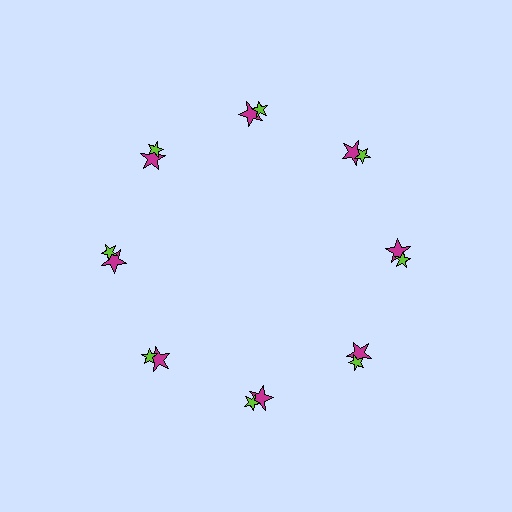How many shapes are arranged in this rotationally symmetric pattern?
There are 16 shapes, arranged in 8 groups of 2.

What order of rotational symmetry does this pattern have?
This pattern has 8-fold rotational symmetry.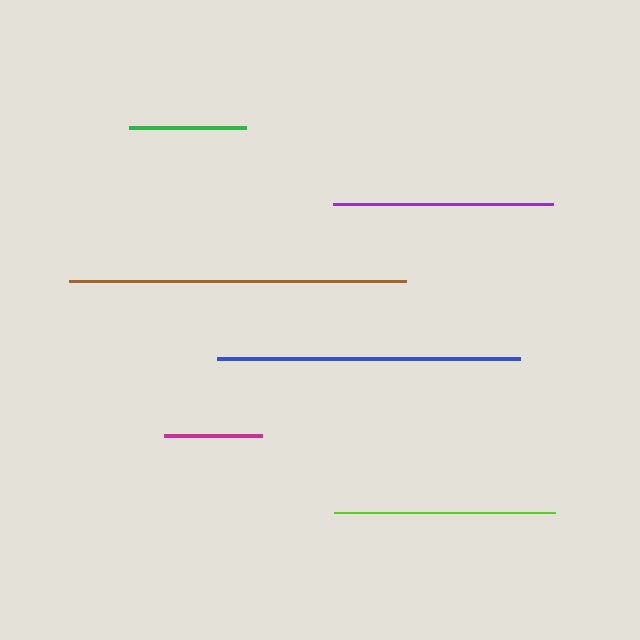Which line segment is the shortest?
The magenta line is the shortest at approximately 98 pixels.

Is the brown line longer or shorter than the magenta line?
The brown line is longer than the magenta line.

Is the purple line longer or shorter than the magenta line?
The purple line is longer than the magenta line.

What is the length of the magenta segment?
The magenta segment is approximately 98 pixels long.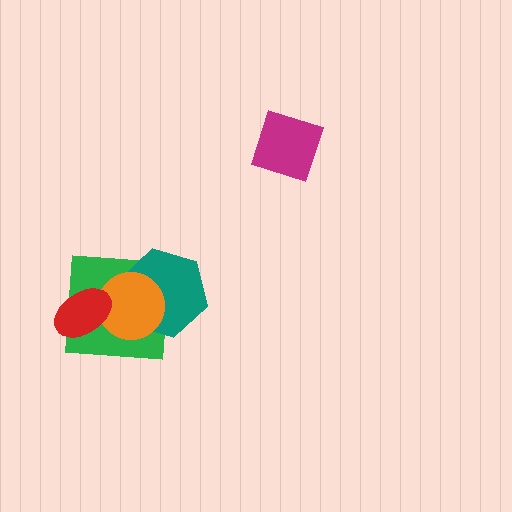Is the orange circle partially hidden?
Yes, it is partially covered by another shape.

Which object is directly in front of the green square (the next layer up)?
The teal hexagon is directly in front of the green square.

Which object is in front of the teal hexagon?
The orange circle is in front of the teal hexagon.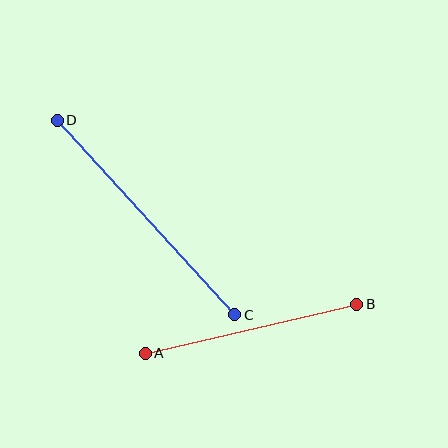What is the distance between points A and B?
The distance is approximately 217 pixels.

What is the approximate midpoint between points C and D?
The midpoint is at approximately (146, 218) pixels.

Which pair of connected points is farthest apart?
Points C and D are farthest apart.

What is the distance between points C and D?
The distance is approximately 263 pixels.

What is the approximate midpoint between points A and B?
The midpoint is at approximately (251, 329) pixels.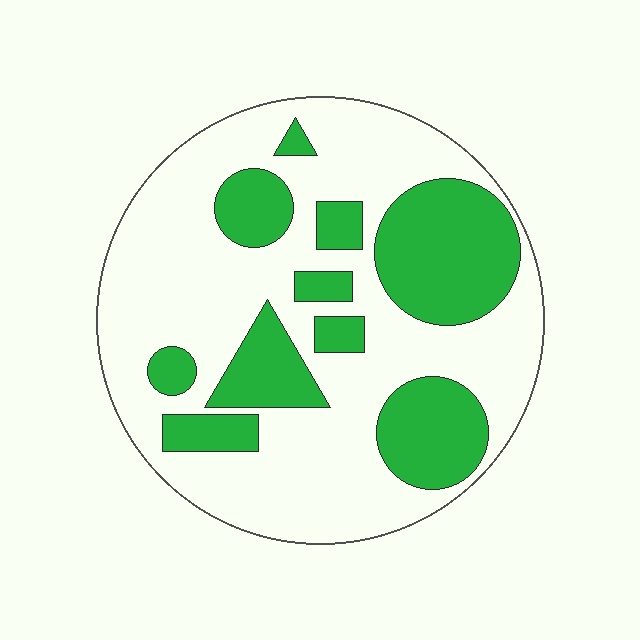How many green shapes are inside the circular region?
10.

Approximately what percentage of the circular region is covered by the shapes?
Approximately 35%.